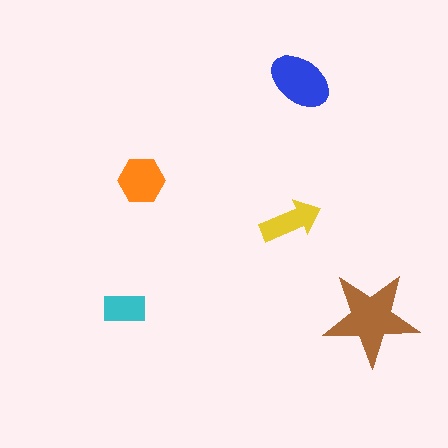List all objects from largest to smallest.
The brown star, the blue ellipse, the orange hexagon, the yellow arrow, the cyan rectangle.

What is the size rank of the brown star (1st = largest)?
1st.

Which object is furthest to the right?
The brown star is rightmost.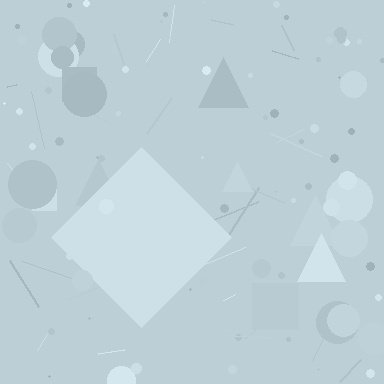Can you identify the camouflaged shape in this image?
The camouflaged shape is a diamond.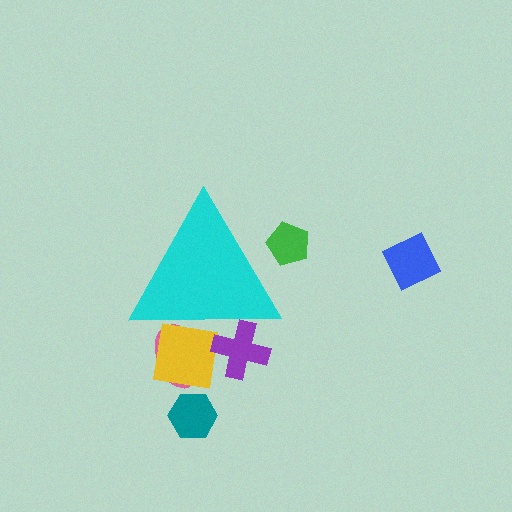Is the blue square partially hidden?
No, the blue square is fully visible.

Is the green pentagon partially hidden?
Yes, the green pentagon is partially hidden behind the cyan triangle.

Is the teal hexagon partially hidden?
No, the teal hexagon is fully visible.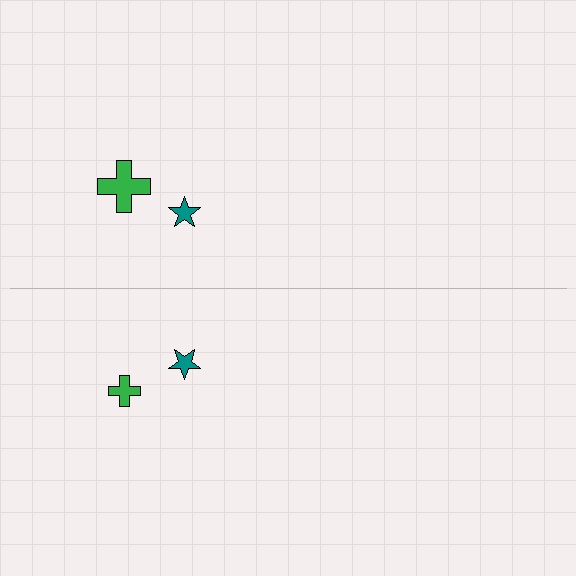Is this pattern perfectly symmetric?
No, the pattern is not perfectly symmetric. The green cross on the bottom side has a different size than its mirror counterpart.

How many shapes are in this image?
There are 4 shapes in this image.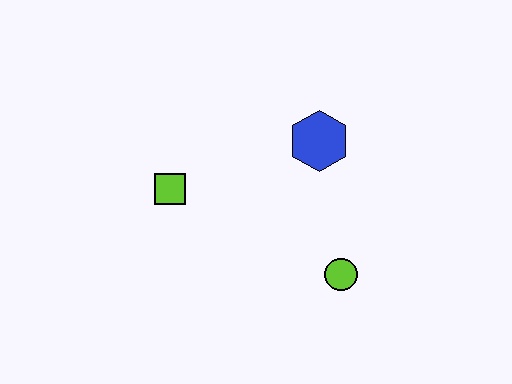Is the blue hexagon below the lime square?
No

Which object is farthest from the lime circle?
The lime square is farthest from the lime circle.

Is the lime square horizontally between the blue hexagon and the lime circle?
No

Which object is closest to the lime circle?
The blue hexagon is closest to the lime circle.